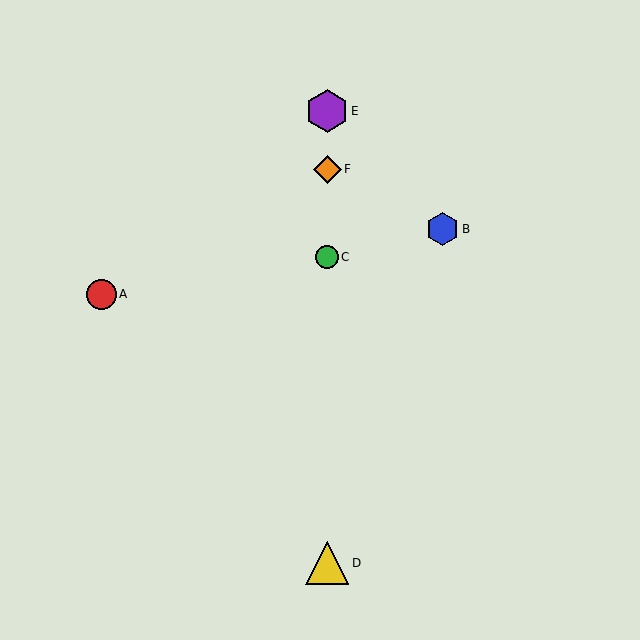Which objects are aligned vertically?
Objects C, D, E, F are aligned vertically.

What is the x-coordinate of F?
Object F is at x≈327.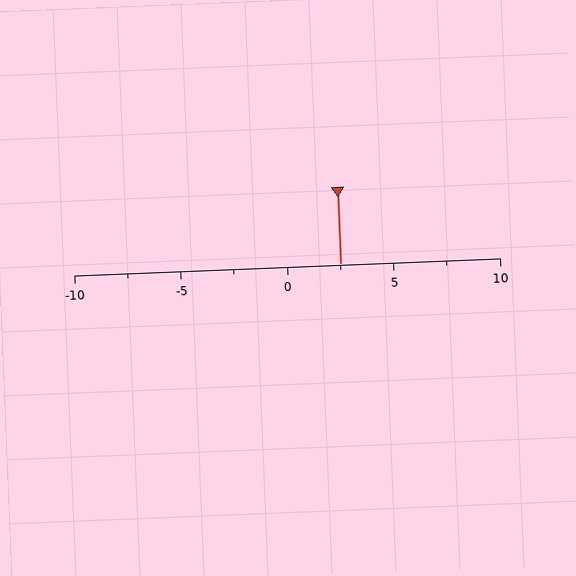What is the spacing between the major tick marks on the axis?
The major ticks are spaced 5 apart.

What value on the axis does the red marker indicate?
The marker indicates approximately 2.5.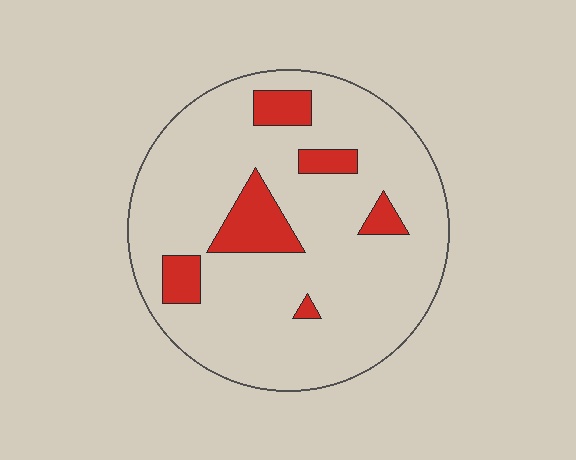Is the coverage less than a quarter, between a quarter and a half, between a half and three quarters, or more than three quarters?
Less than a quarter.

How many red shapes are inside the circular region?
6.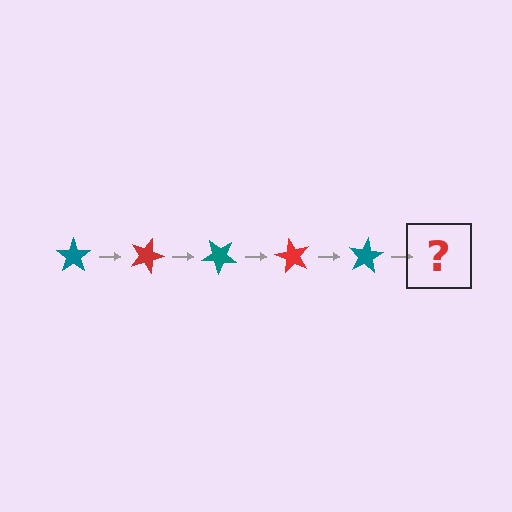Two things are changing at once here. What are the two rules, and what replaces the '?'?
The two rules are that it rotates 20 degrees each step and the color cycles through teal and red. The '?' should be a red star, rotated 100 degrees from the start.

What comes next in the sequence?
The next element should be a red star, rotated 100 degrees from the start.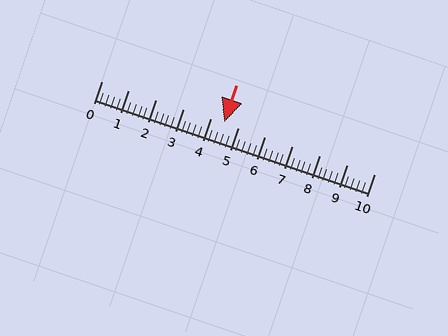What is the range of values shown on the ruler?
The ruler shows values from 0 to 10.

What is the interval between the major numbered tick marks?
The major tick marks are spaced 1 units apart.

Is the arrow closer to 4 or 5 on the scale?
The arrow is closer to 5.